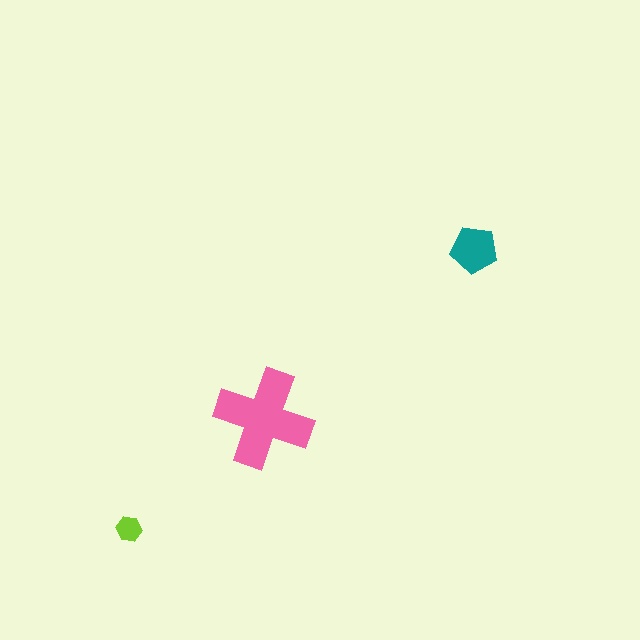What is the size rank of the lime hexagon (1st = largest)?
3rd.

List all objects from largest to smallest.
The pink cross, the teal pentagon, the lime hexagon.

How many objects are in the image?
There are 3 objects in the image.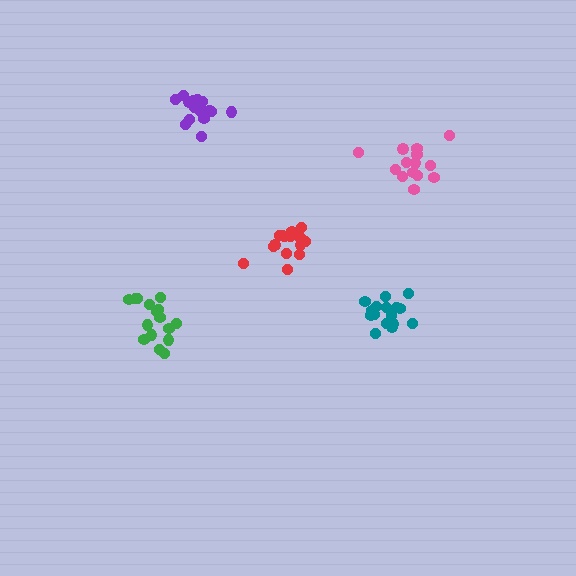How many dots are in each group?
Group 1: 16 dots, Group 2: 17 dots, Group 3: 14 dots, Group 4: 16 dots, Group 5: 16 dots (79 total).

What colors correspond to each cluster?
The clusters are colored: green, red, pink, purple, teal.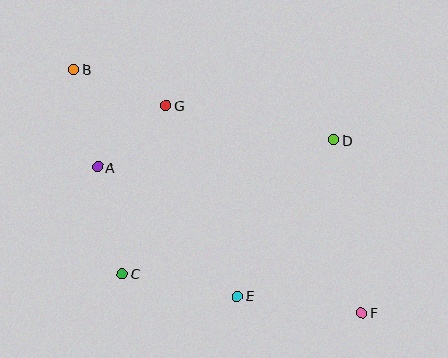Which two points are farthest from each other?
Points B and F are farthest from each other.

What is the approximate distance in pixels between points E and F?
The distance between E and F is approximately 126 pixels.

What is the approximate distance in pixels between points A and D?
The distance between A and D is approximately 237 pixels.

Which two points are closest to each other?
Points A and G are closest to each other.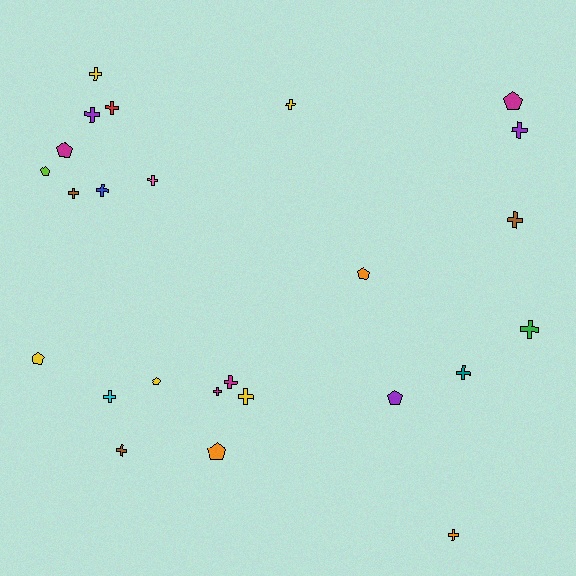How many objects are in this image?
There are 25 objects.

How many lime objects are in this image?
There is 1 lime object.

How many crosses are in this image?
There are 17 crosses.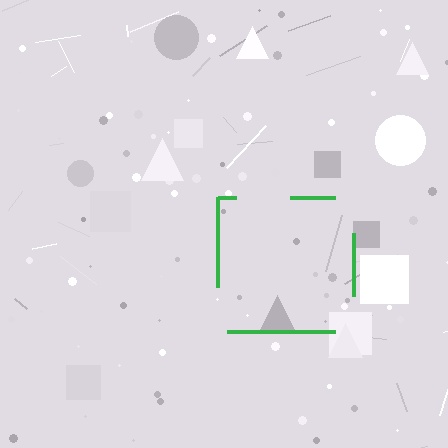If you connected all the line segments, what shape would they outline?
They would outline a square.